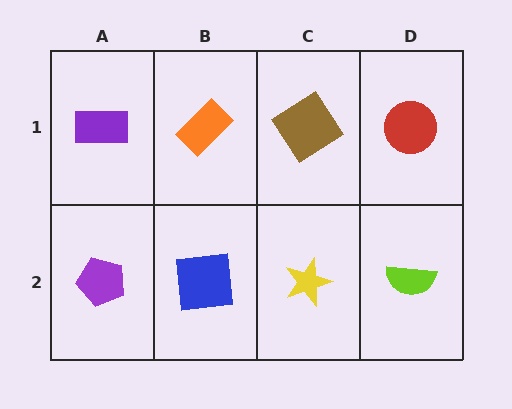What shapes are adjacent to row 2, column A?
A purple rectangle (row 1, column A), a blue square (row 2, column B).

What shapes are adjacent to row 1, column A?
A purple pentagon (row 2, column A), an orange rectangle (row 1, column B).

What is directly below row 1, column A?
A purple pentagon.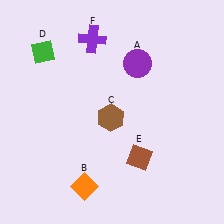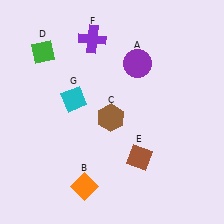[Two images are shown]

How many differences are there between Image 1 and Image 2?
There is 1 difference between the two images.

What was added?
A cyan diamond (G) was added in Image 2.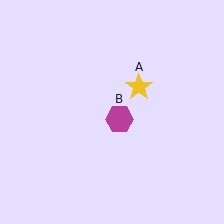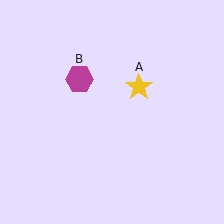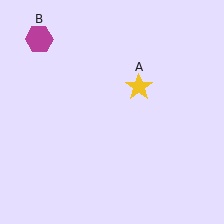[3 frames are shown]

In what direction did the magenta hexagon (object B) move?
The magenta hexagon (object B) moved up and to the left.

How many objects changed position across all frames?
1 object changed position: magenta hexagon (object B).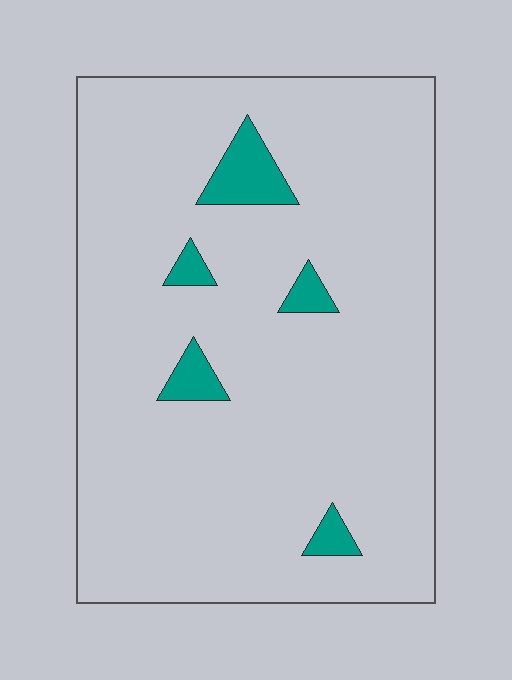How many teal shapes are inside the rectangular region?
5.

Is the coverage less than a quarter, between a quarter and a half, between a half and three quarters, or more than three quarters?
Less than a quarter.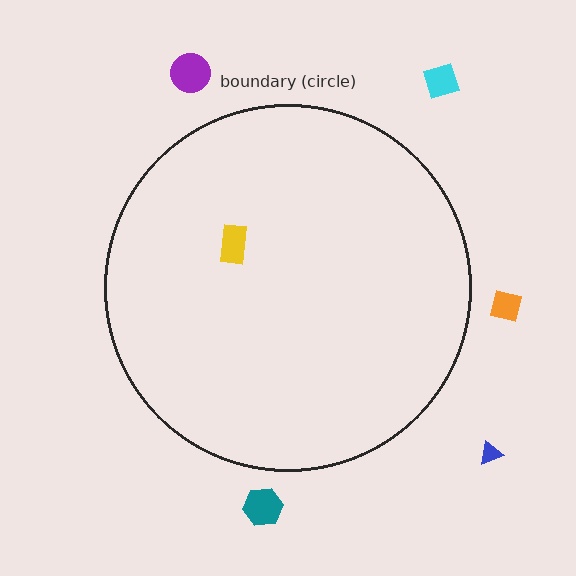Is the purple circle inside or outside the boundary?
Outside.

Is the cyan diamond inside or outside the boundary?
Outside.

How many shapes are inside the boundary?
1 inside, 5 outside.